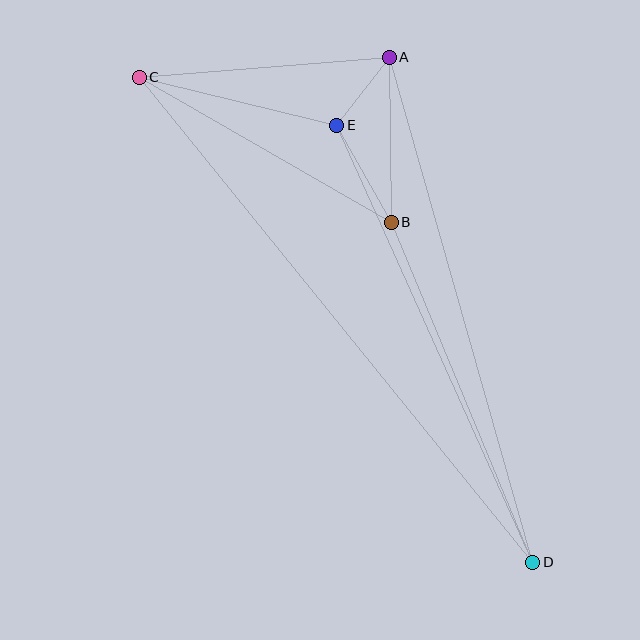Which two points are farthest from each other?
Points C and D are farthest from each other.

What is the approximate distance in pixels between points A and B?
The distance between A and B is approximately 165 pixels.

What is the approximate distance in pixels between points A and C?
The distance between A and C is approximately 251 pixels.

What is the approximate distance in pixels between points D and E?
The distance between D and E is approximately 479 pixels.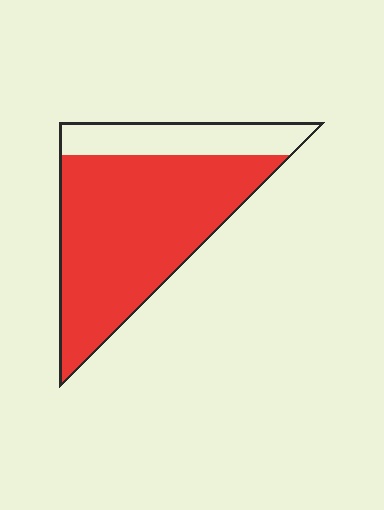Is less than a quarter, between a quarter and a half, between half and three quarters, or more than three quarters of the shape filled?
More than three quarters.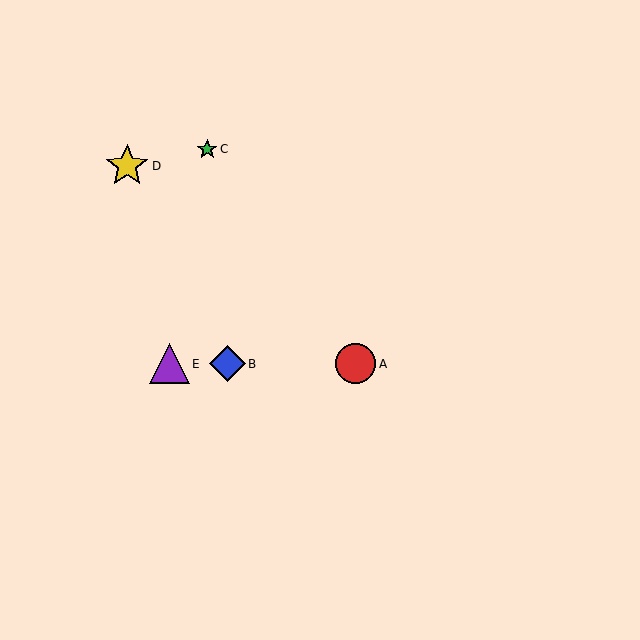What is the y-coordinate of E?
Object E is at y≈364.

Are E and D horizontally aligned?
No, E is at y≈364 and D is at y≈166.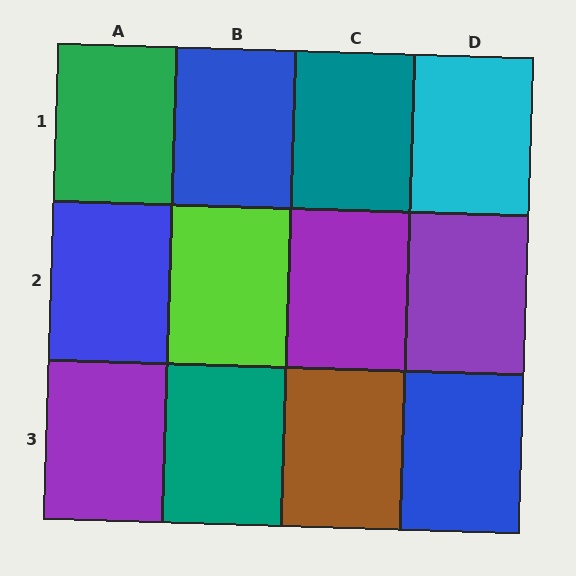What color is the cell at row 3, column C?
Brown.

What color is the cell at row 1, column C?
Teal.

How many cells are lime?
1 cell is lime.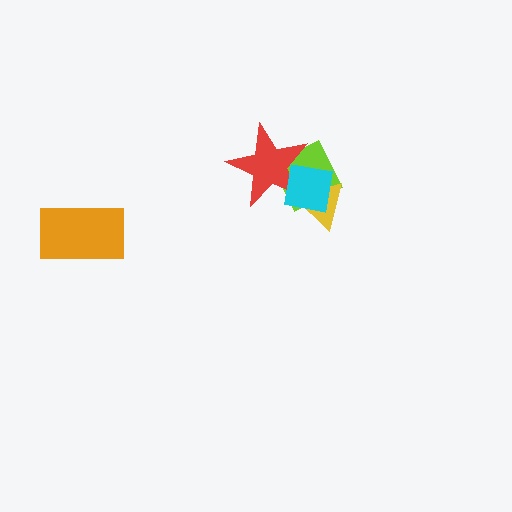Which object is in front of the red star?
The cyan square is in front of the red star.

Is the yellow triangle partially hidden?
Yes, it is partially covered by another shape.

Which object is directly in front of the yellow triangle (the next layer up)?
The red star is directly in front of the yellow triangle.